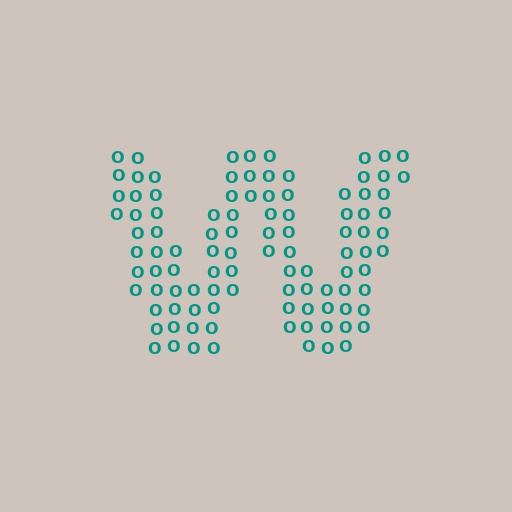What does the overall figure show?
The overall figure shows the letter W.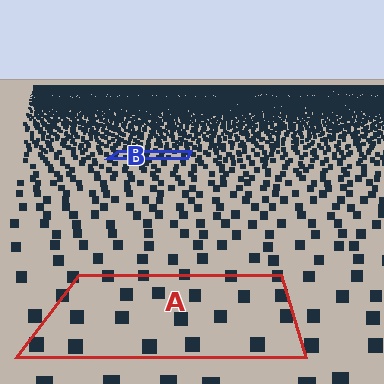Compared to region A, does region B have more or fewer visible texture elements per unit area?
Region B has more texture elements per unit area — they are packed more densely because it is farther away.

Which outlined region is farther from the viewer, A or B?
Region B is farther from the viewer — the texture elements inside it appear smaller and more densely packed.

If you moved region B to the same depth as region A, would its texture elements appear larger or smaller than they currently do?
They would appear larger. At a closer depth, the same texture elements are projected at a bigger on-screen size.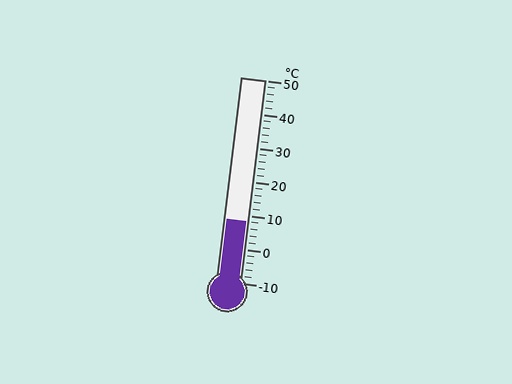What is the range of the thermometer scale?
The thermometer scale ranges from -10°C to 50°C.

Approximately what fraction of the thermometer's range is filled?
The thermometer is filled to approximately 30% of its range.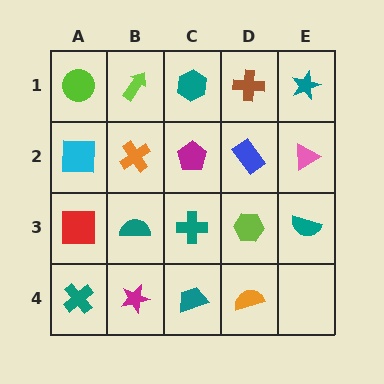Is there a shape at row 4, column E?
No, that cell is empty.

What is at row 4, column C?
A teal trapezoid.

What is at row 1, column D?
A brown cross.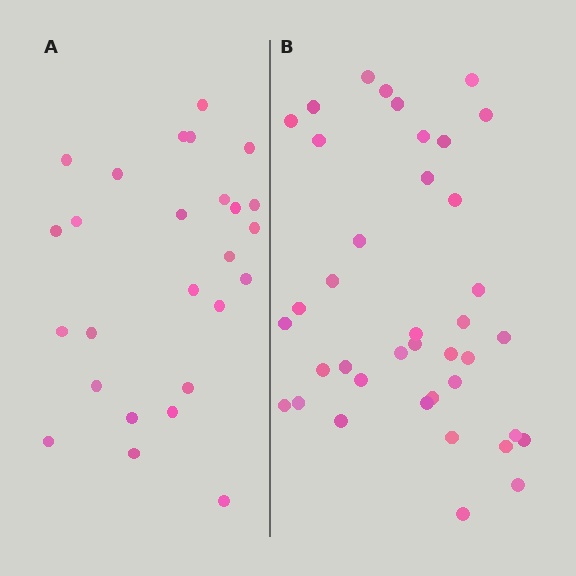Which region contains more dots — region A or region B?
Region B (the right region) has more dots.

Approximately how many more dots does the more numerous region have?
Region B has approximately 15 more dots than region A.